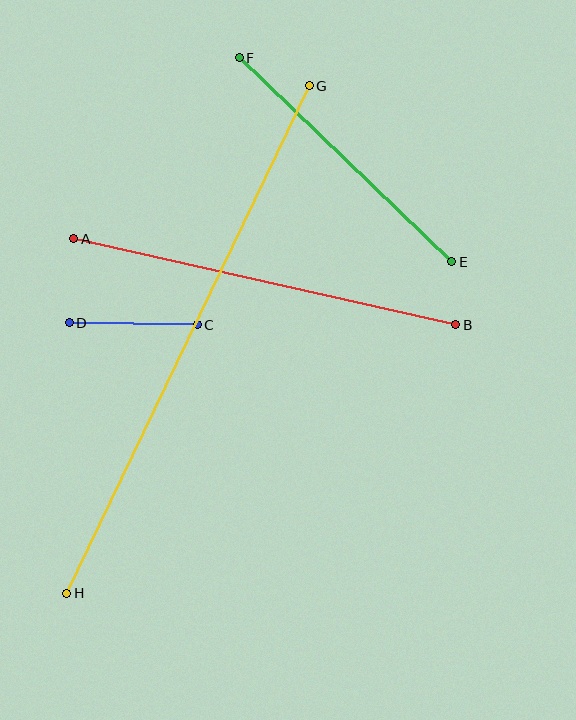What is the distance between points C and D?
The distance is approximately 128 pixels.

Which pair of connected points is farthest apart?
Points G and H are farthest apart.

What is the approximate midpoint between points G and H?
The midpoint is at approximately (188, 340) pixels.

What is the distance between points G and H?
The distance is approximately 563 pixels.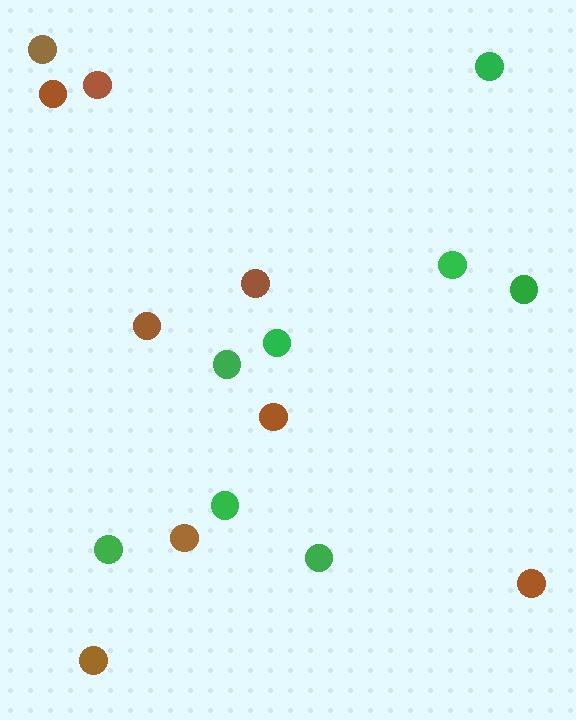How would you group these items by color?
There are 2 groups: one group of brown circles (9) and one group of green circles (8).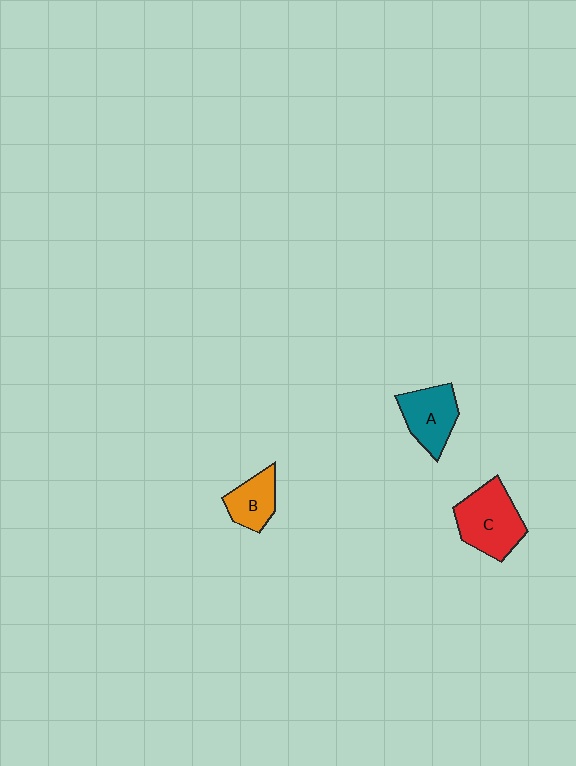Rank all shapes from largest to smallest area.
From largest to smallest: C (red), A (teal), B (orange).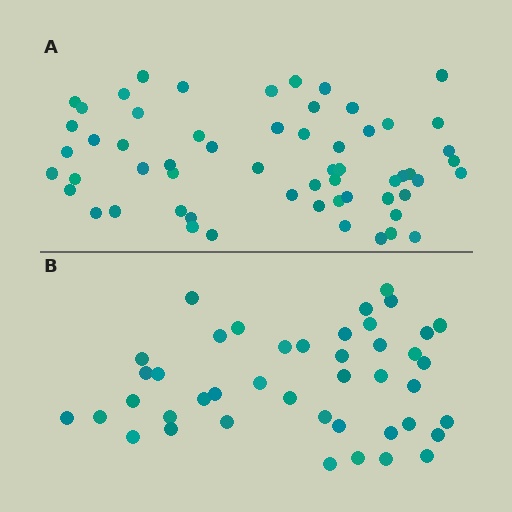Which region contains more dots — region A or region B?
Region A (the top region) has more dots.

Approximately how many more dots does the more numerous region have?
Region A has approximately 15 more dots than region B.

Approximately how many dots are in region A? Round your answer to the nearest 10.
About 60 dots. (The exact count is 59, which rounds to 60.)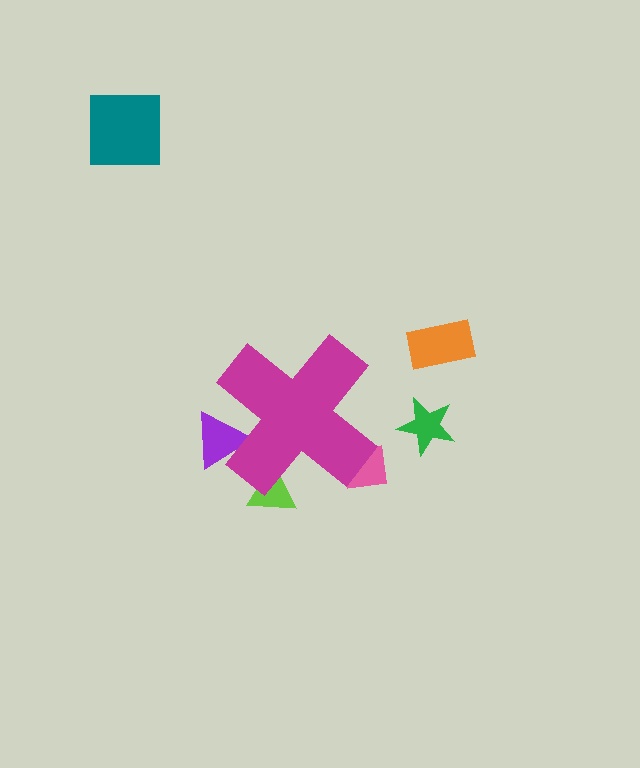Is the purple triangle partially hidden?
Yes, the purple triangle is partially hidden behind the magenta cross.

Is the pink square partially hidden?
Yes, the pink square is partially hidden behind the magenta cross.